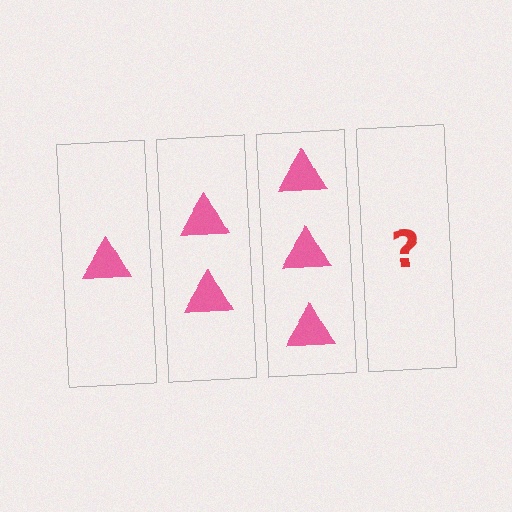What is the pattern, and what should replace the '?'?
The pattern is that each step adds one more triangle. The '?' should be 4 triangles.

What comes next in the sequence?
The next element should be 4 triangles.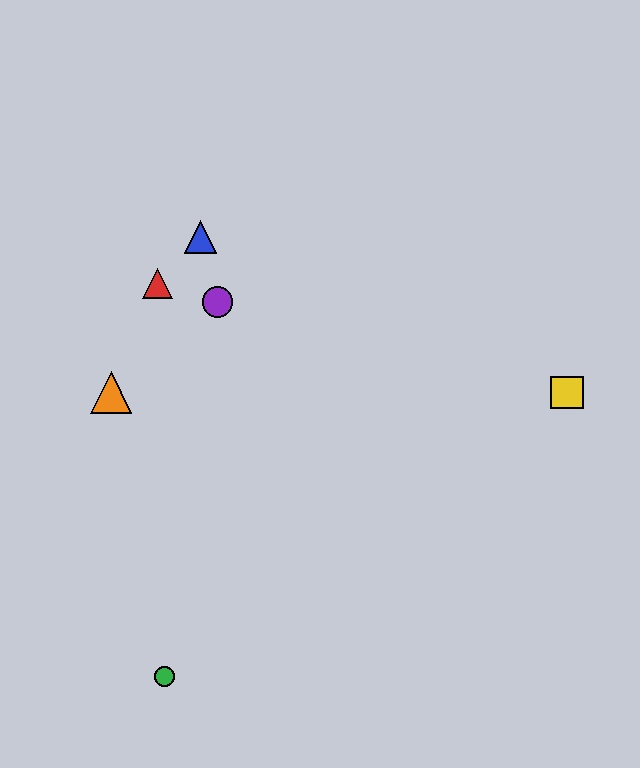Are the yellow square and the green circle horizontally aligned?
No, the yellow square is at y≈393 and the green circle is at y≈676.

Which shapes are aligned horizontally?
The yellow square, the orange triangle are aligned horizontally.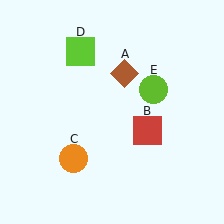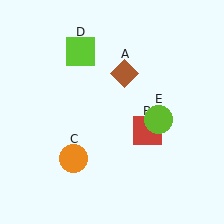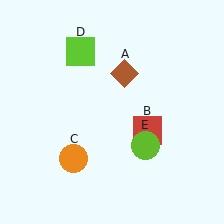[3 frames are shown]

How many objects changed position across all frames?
1 object changed position: lime circle (object E).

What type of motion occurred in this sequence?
The lime circle (object E) rotated clockwise around the center of the scene.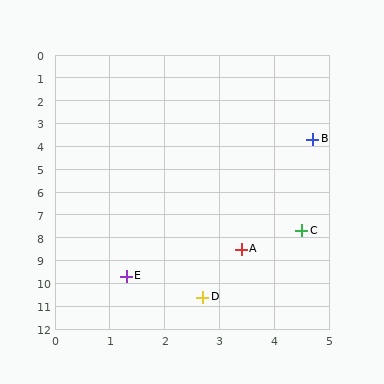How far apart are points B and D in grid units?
Points B and D are about 7.2 grid units apart.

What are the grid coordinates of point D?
Point D is at approximately (2.7, 10.6).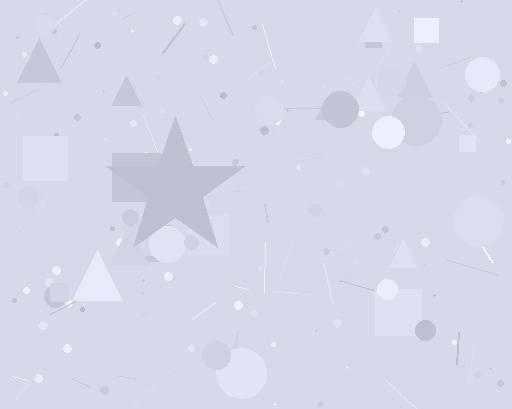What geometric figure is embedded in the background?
A star is embedded in the background.